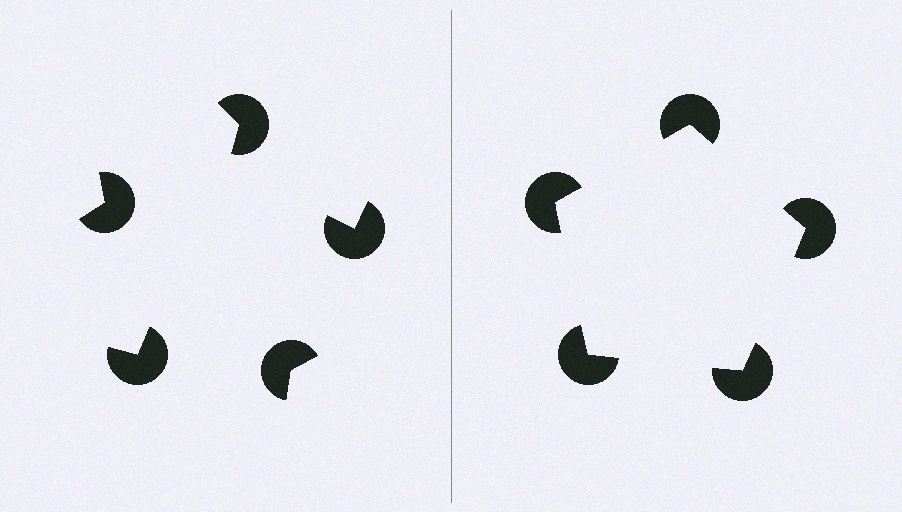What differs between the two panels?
The pac-man discs are positioned identically on both sides; only the wedge orientations differ. On the right they align to a pentagon; on the left they are misaligned.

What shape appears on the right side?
An illusory pentagon.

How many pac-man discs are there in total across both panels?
10 — 5 on each side.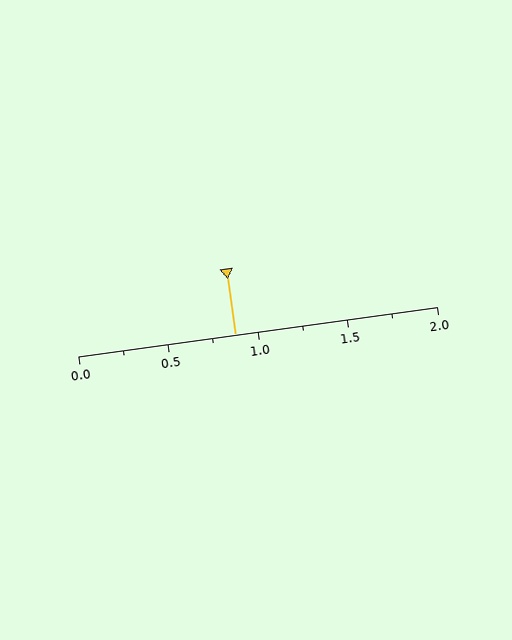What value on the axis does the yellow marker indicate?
The marker indicates approximately 0.88.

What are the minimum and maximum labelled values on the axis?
The axis runs from 0.0 to 2.0.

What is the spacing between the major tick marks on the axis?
The major ticks are spaced 0.5 apart.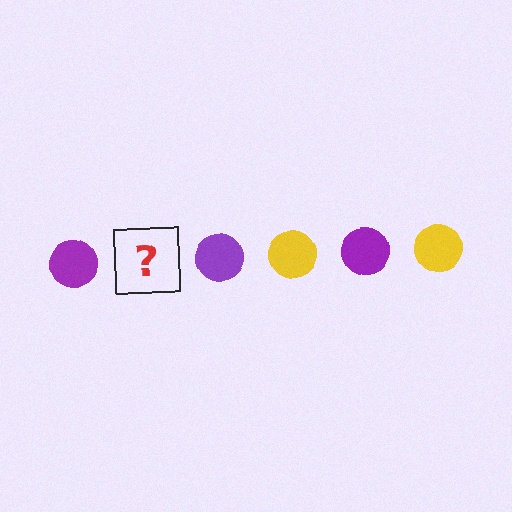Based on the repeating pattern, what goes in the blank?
The blank should be a yellow circle.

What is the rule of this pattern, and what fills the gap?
The rule is that the pattern cycles through purple, yellow circles. The gap should be filled with a yellow circle.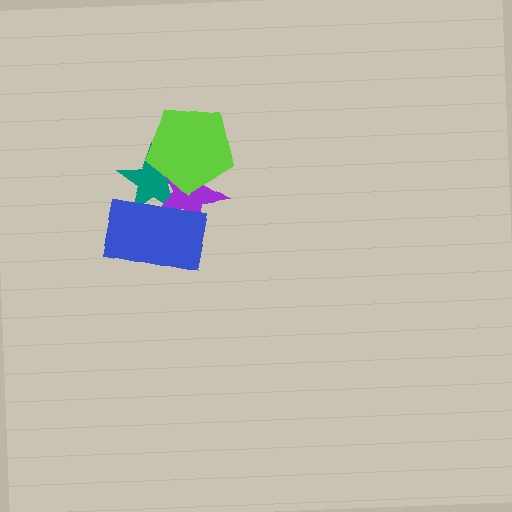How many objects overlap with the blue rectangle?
2 objects overlap with the blue rectangle.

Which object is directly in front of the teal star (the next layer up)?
The purple star is directly in front of the teal star.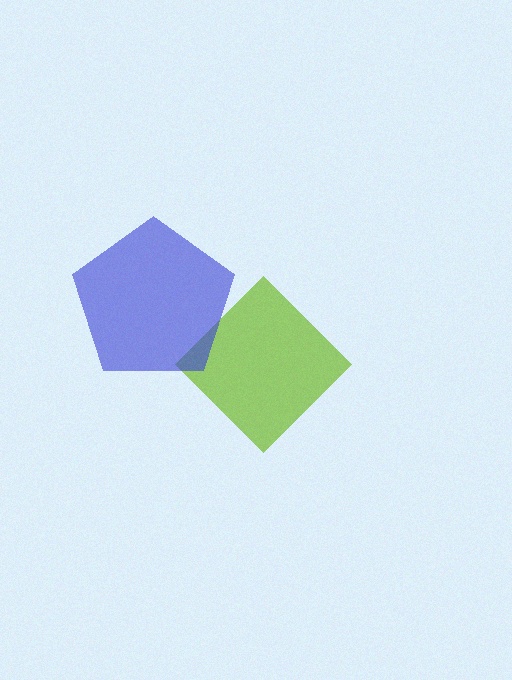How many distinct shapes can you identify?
There are 2 distinct shapes: a lime diamond, a blue pentagon.